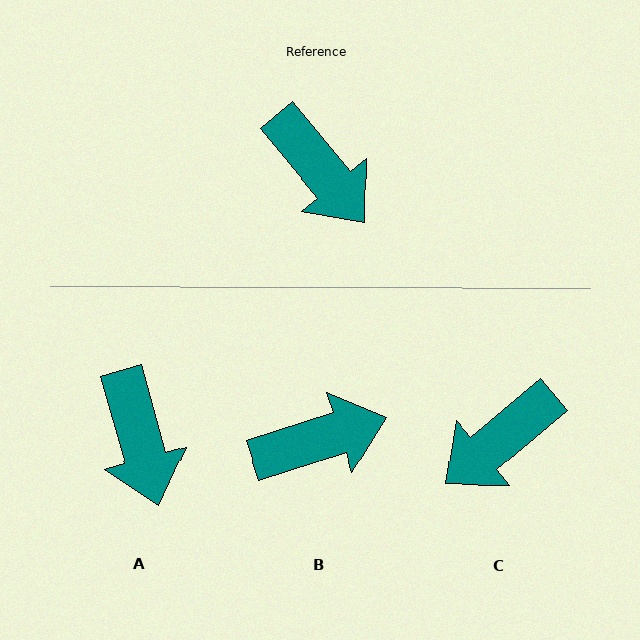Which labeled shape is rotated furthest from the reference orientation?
C, about 90 degrees away.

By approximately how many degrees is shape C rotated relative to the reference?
Approximately 90 degrees clockwise.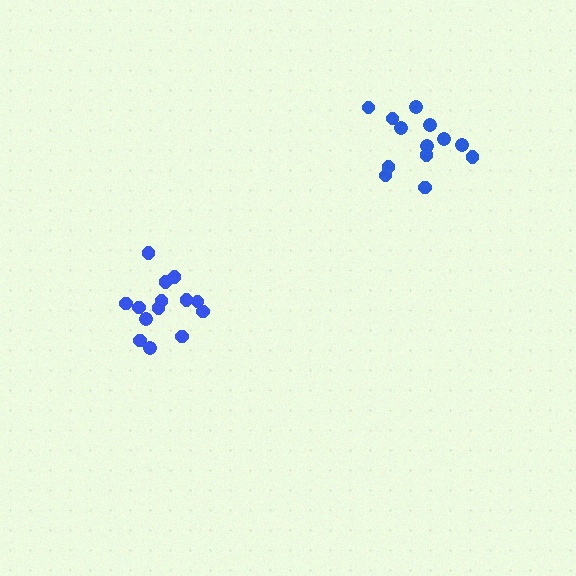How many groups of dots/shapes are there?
There are 2 groups.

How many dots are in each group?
Group 1: 14 dots, Group 2: 13 dots (27 total).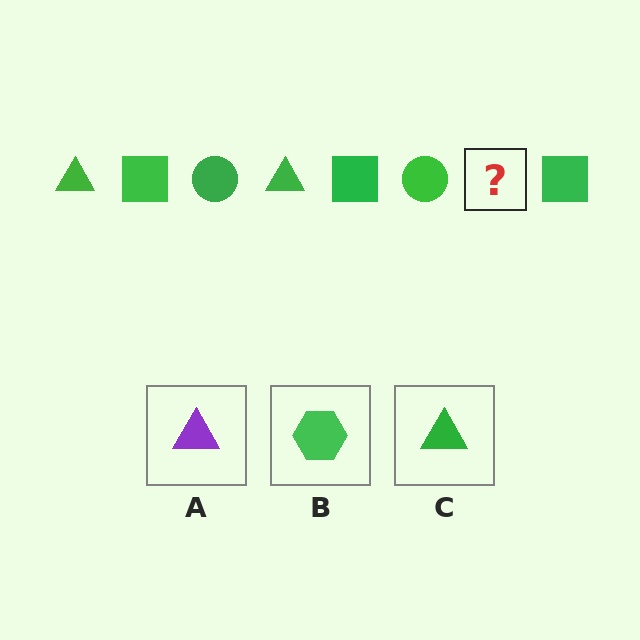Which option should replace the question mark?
Option C.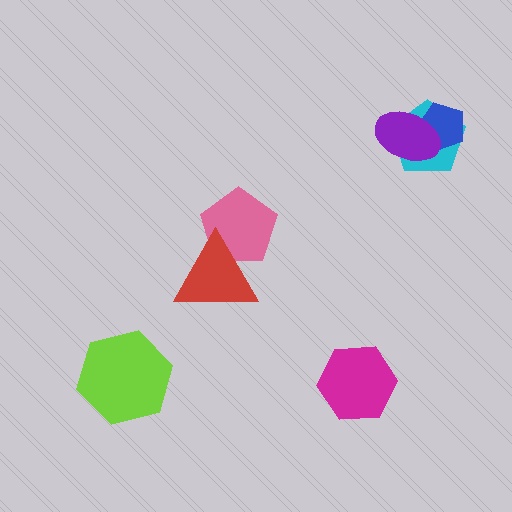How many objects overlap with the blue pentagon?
2 objects overlap with the blue pentagon.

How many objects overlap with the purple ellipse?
2 objects overlap with the purple ellipse.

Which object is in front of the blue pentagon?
The purple ellipse is in front of the blue pentagon.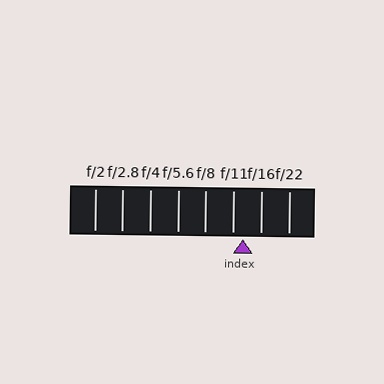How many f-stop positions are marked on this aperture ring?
There are 8 f-stop positions marked.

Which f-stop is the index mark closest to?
The index mark is closest to f/11.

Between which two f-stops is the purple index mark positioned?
The index mark is between f/11 and f/16.